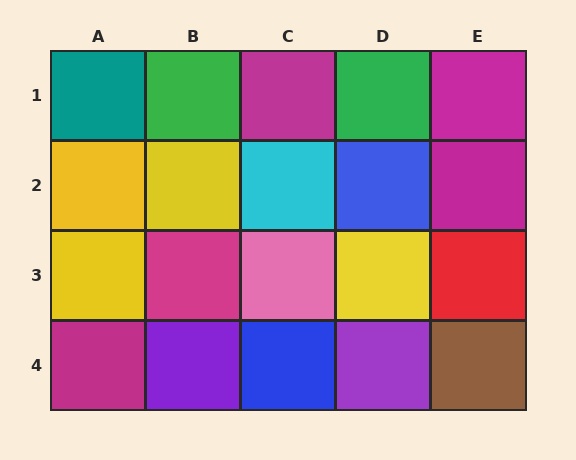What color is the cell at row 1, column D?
Green.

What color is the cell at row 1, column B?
Green.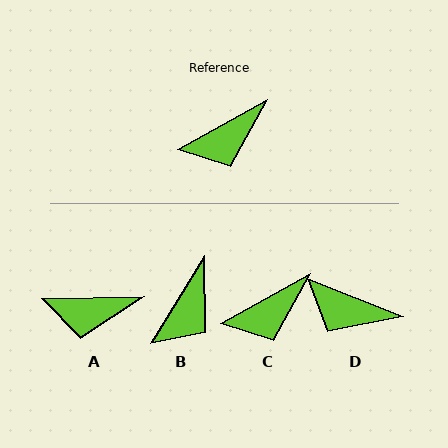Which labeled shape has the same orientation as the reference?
C.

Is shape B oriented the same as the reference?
No, it is off by about 29 degrees.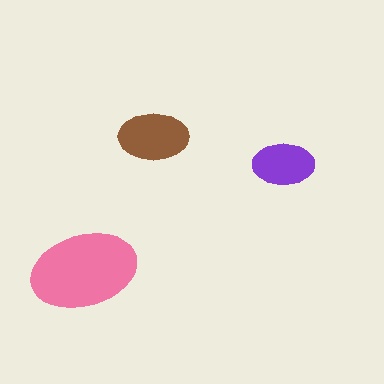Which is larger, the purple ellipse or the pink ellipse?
The pink one.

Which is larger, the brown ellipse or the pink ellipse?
The pink one.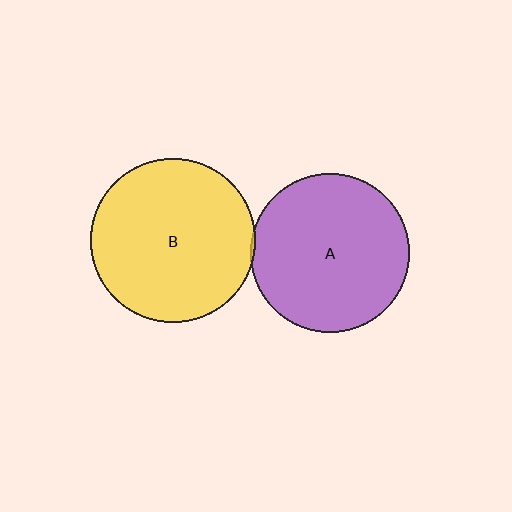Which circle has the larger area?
Circle B (yellow).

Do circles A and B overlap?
Yes.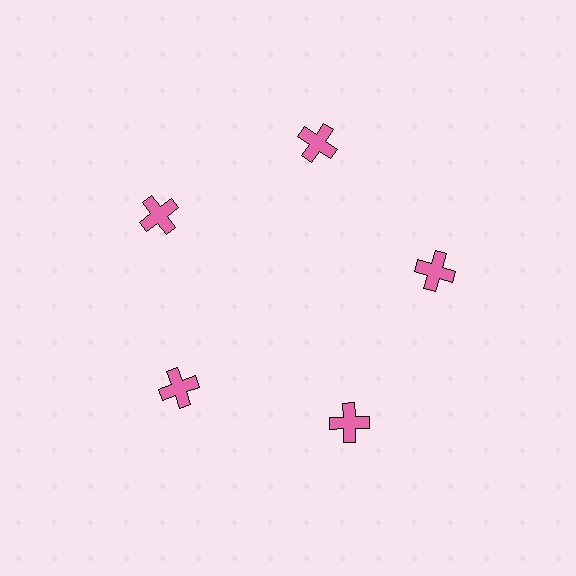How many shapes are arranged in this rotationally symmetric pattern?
There are 5 shapes, arranged in 5 groups of 1.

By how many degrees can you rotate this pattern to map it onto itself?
The pattern maps onto itself every 72 degrees of rotation.